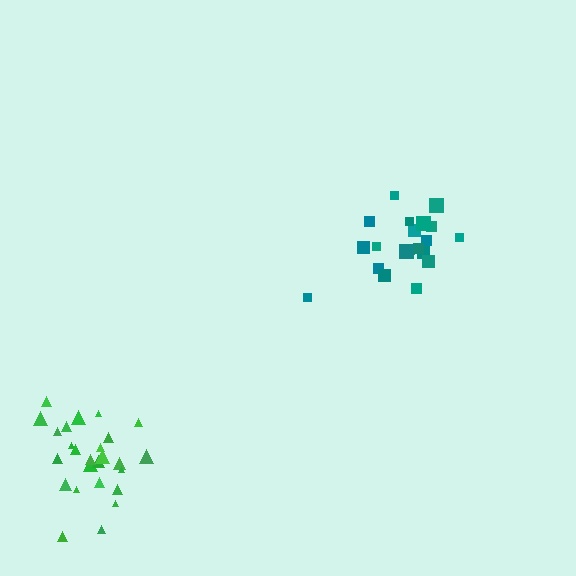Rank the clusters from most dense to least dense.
teal, green.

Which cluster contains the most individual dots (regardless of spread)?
Green (26).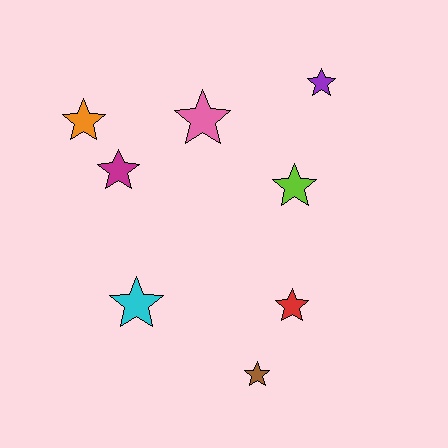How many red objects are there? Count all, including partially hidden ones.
There is 1 red object.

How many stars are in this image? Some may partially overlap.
There are 8 stars.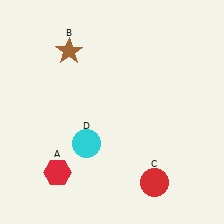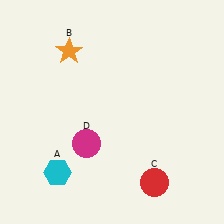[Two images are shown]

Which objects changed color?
A changed from red to cyan. B changed from brown to orange. D changed from cyan to magenta.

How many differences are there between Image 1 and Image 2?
There are 3 differences between the two images.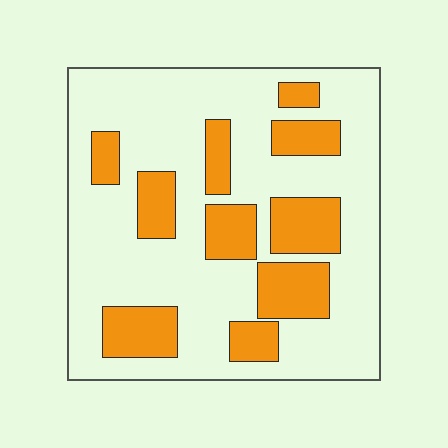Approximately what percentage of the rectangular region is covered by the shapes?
Approximately 25%.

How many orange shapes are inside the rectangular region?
10.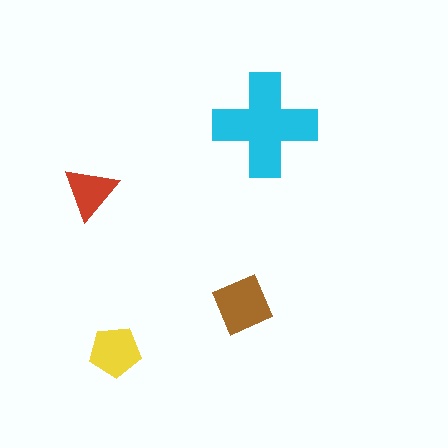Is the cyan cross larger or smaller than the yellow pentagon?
Larger.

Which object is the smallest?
The red triangle.